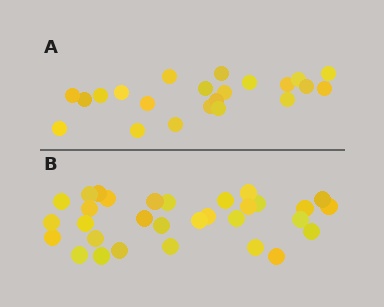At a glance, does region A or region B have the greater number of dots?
Region B (the bottom region) has more dots.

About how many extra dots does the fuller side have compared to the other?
Region B has roughly 8 or so more dots than region A.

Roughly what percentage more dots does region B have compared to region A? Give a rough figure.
About 40% more.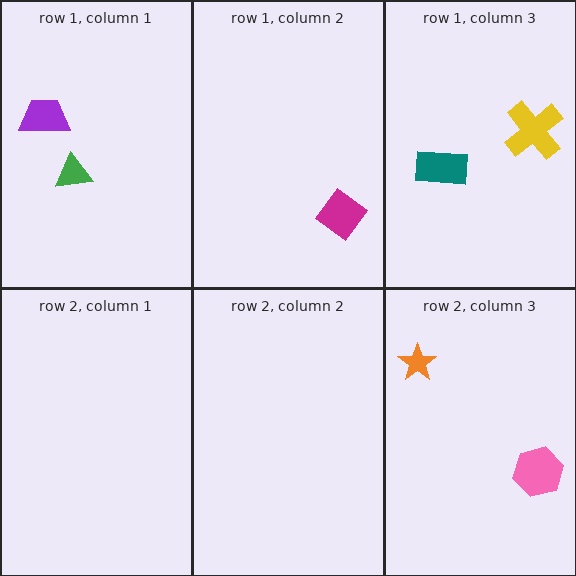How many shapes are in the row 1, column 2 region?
1.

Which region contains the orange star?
The row 2, column 3 region.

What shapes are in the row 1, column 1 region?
The green triangle, the purple trapezoid.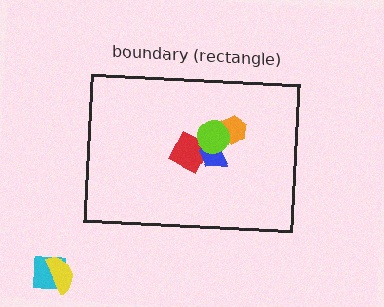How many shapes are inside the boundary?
4 inside, 2 outside.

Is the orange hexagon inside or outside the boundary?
Inside.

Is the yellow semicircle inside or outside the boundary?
Outside.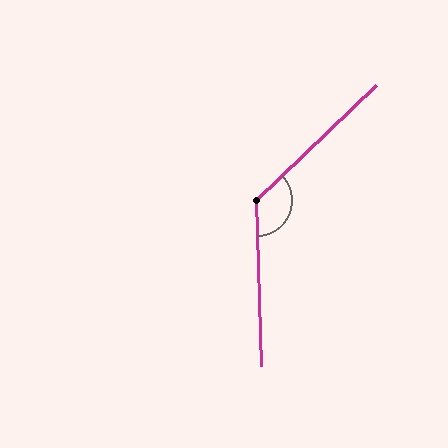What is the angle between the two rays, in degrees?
Approximately 132 degrees.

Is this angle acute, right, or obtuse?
It is obtuse.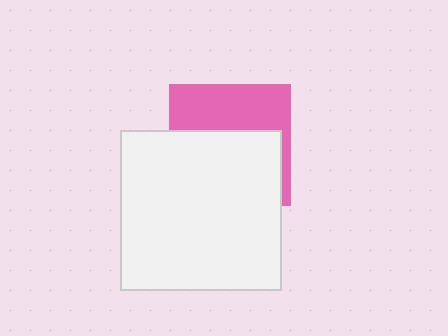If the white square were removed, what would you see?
You would see the complete pink square.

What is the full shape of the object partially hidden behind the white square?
The partially hidden object is a pink square.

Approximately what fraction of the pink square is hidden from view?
Roughly 57% of the pink square is hidden behind the white square.